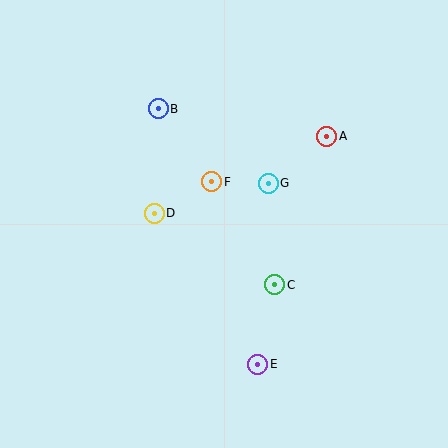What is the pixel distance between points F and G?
The distance between F and G is 56 pixels.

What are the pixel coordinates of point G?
Point G is at (268, 183).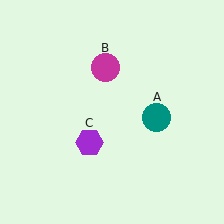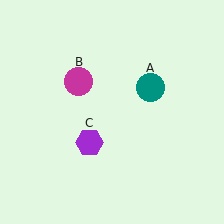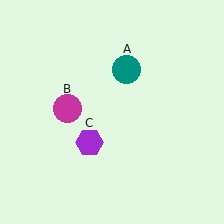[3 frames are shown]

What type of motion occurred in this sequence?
The teal circle (object A), magenta circle (object B) rotated counterclockwise around the center of the scene.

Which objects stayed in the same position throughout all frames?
Purple hexagon (object C) remained stationary.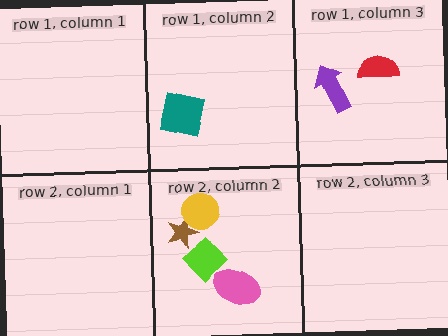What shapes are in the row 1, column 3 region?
The purple arrow, the red semicircle.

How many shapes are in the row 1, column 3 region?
2.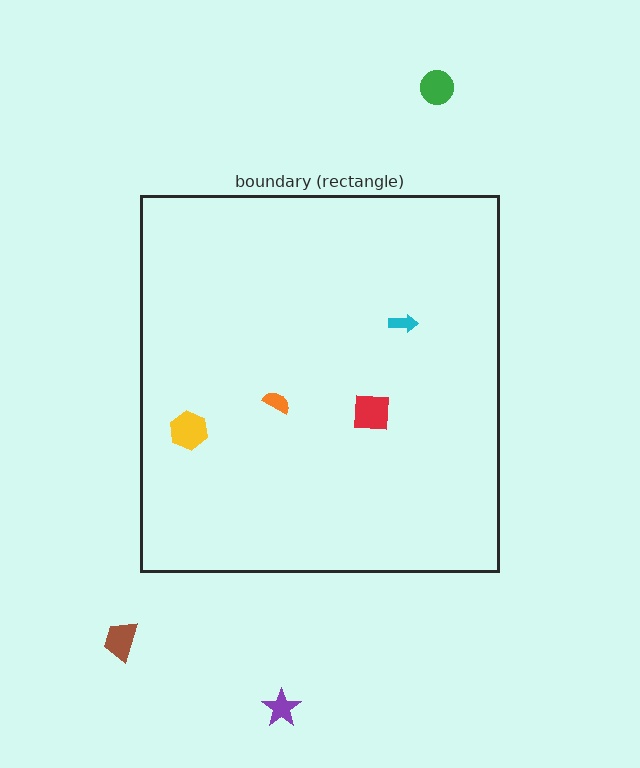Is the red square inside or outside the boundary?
Inside.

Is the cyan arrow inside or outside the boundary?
Inside.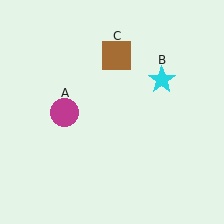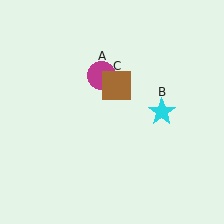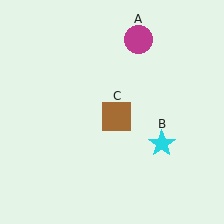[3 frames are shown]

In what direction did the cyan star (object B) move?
The cyan star (object B) moved down.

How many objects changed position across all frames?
3 objects changed position: magenta circle (object A), cyan star (object B), brown square (object C).